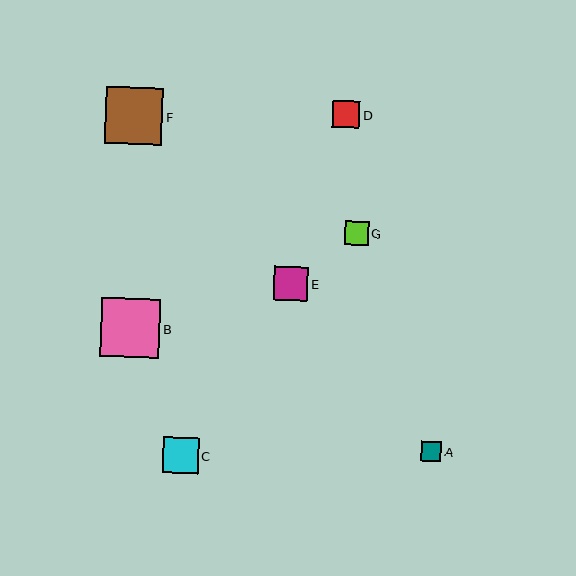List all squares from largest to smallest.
From largest to smallest: B, F, C, E, D, G, A.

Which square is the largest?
Square B is the largest with a size of approximately 59 pixels.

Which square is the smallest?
Square A is the smallest with a size of approximately 21 pixels.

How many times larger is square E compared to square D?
Square E is approximately 1.2 times the size of square D.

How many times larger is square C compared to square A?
Square C is approximately 1.8 times the size of square A.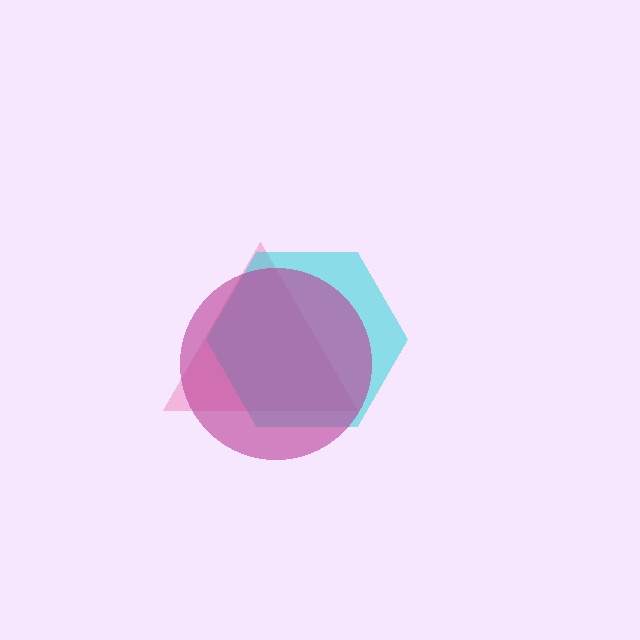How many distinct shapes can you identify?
There are 3 distinct shapes: a pink triangle, a cyan hexagon, a magenta circle.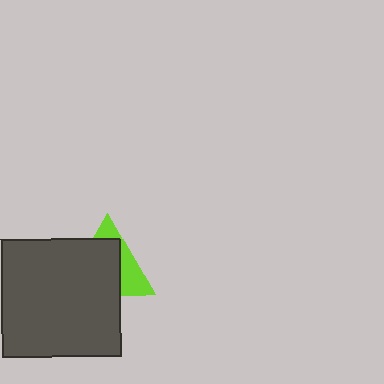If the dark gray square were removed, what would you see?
You would see the complete lime triangle.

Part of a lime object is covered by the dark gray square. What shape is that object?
It is a triangle.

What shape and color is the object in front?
The object in front is a dark gray square.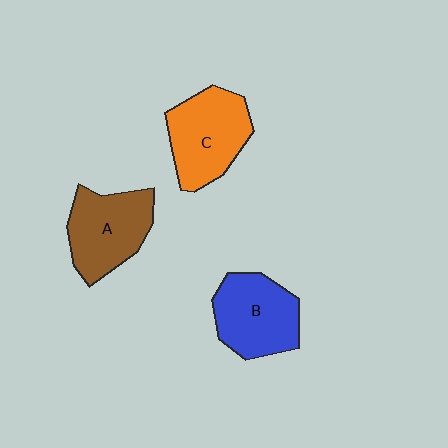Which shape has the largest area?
Shape C (orange).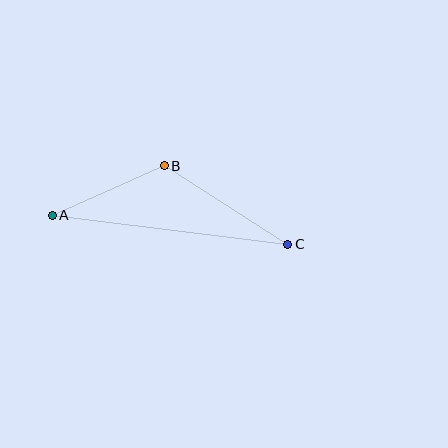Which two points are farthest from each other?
Points A and C are farthest from each other.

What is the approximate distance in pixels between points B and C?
The distance between B and C is approximately 146 pixels.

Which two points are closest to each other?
Points A and B are closest to each other.